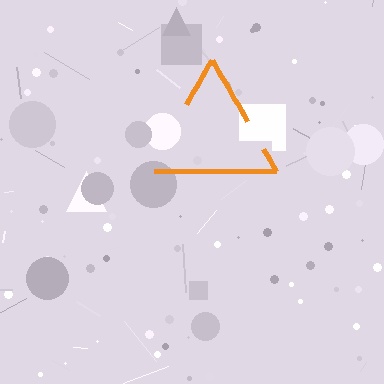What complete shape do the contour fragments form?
The contour fragments form a triangle.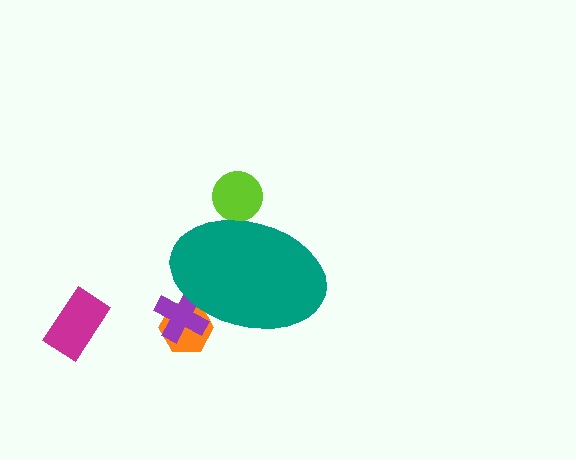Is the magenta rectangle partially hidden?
No, the magenta rectangle is fully visible.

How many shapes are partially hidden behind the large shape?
3 shapes are partially hidden.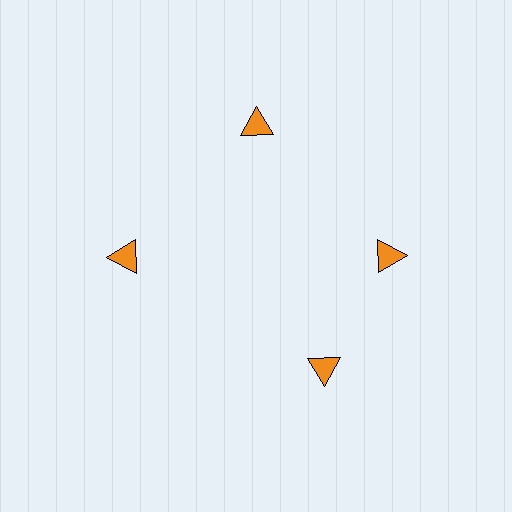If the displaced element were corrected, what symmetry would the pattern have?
It would have 4-fold rotational symmetry — the pattern would map onto itself every 90 degrees.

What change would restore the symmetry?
The symmetry would be restored by rotating it back into even spacing with its neighbors so that all 4 triangles sit at equal angles and equal distance from the center.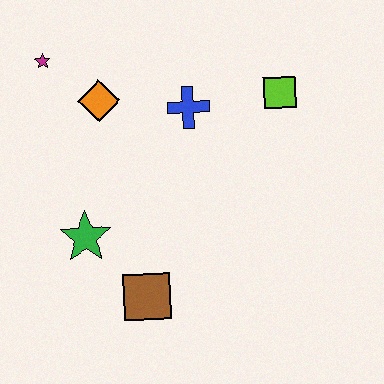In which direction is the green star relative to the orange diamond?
The green star is below the orange diamond.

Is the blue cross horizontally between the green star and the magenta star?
No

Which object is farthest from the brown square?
The magenta star is farthest from the brown square.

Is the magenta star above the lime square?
Yes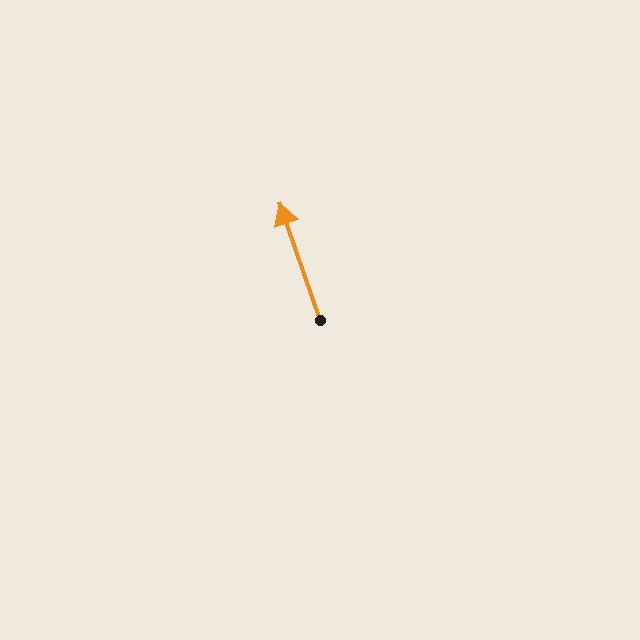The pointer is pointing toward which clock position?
Roughly 11 o'clock.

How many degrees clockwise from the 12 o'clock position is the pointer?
Approximately 341 degrees.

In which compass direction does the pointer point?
North.